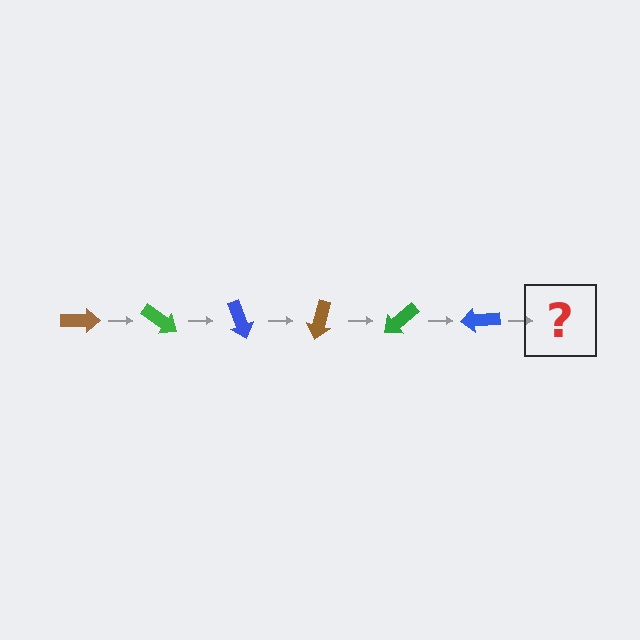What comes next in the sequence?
The next element should be a brown arrow, rotated 210 degrees from the start.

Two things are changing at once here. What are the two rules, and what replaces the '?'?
The two rules are that it rotates 35 degrees each step and the color cycles through brown, green, and blue. The '?' should be a brown arrow, rotated 210 degrees from the start.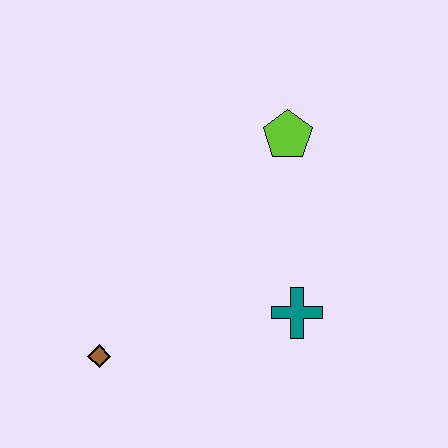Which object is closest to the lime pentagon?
The teal cross is closest to the lime pentagon.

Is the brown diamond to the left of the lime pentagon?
Yes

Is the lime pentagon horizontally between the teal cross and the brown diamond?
Yes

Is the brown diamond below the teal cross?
Yes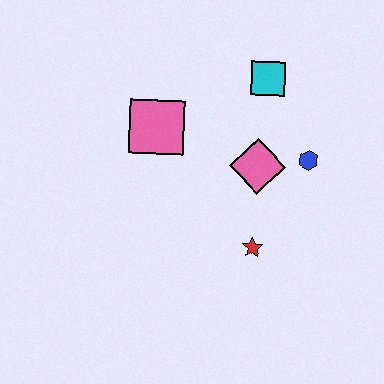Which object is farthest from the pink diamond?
The pink square is farthest from the pink diamond.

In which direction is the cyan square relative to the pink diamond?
The cyan square is above the pink diamond.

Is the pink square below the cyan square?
Yes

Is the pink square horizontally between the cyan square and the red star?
No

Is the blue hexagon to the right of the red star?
Yes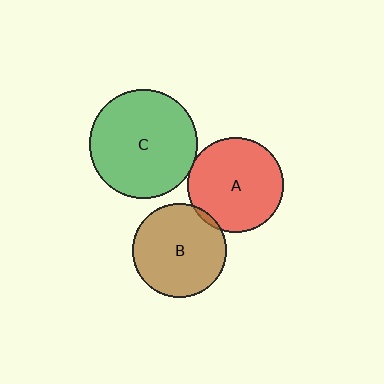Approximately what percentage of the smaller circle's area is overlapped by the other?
Approximately 5%.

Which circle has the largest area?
Circle C (green).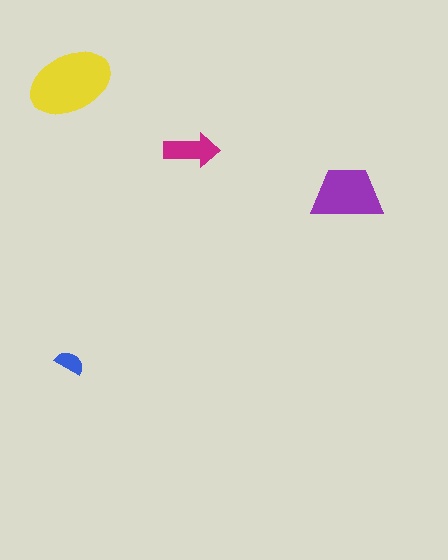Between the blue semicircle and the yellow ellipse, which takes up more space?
The yellow ellipse.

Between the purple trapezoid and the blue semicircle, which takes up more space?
The purple trapezoid.